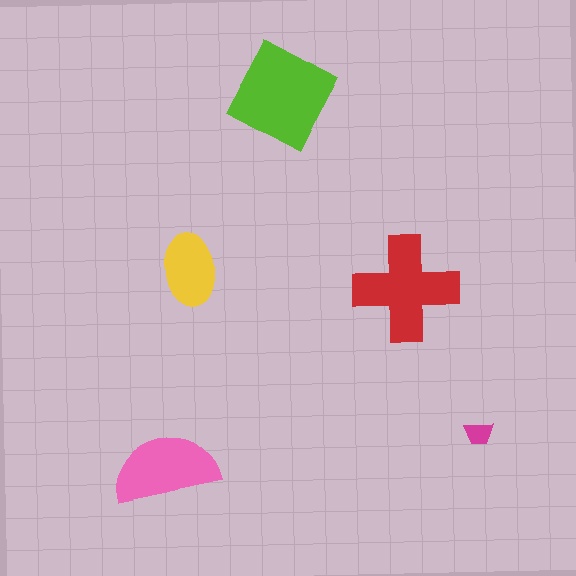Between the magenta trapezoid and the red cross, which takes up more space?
The red cross.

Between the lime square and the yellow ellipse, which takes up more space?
The lime square.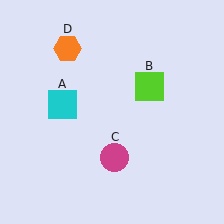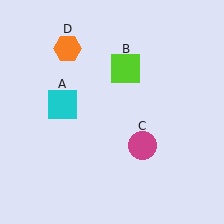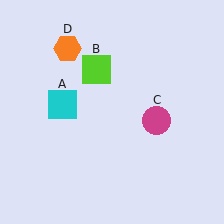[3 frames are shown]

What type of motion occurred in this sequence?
The lime square (object B), magenta circle (object C) rotated counterclockwise around the center of the scene.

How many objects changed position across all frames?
2 objects changed position: lime square (object B), magenta circle (object C).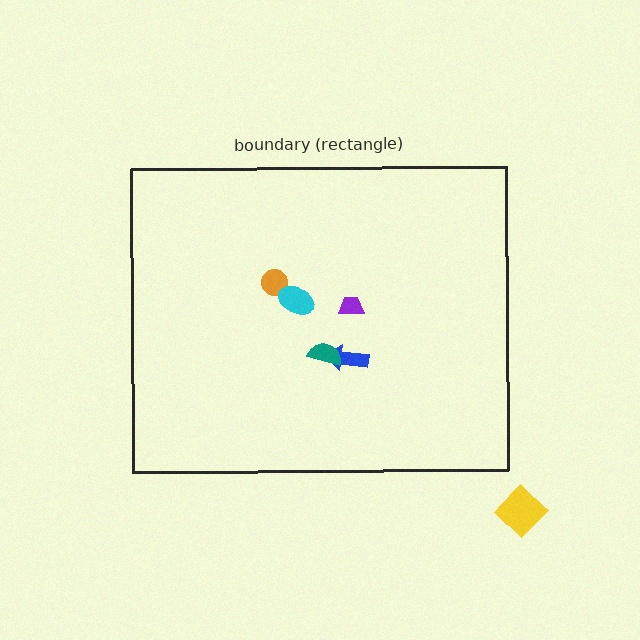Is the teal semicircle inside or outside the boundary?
Inside.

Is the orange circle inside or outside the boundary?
Inside.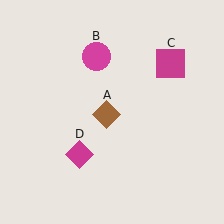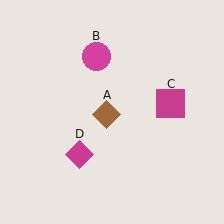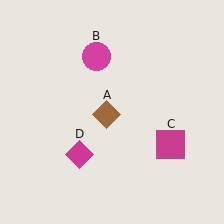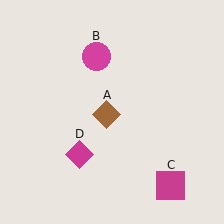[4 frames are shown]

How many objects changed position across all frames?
1 object changed position: magenta square (object C).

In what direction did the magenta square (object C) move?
The magenta square (object C) moved down.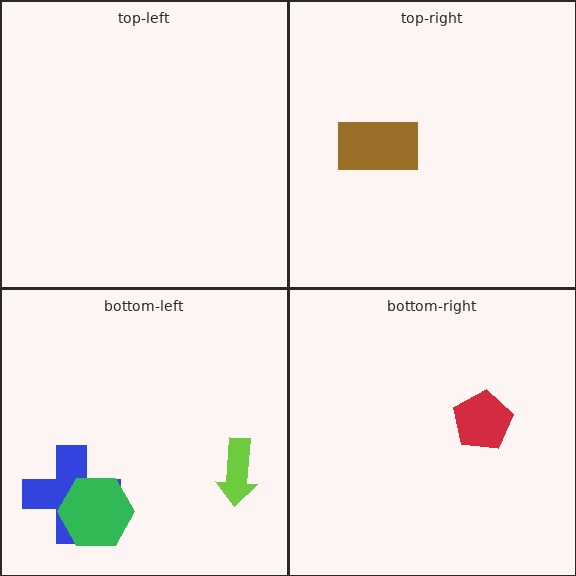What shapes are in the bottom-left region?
The blue cross, the green hexagon, the lime arrow.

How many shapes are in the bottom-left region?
3.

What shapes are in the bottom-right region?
The red pentagon.